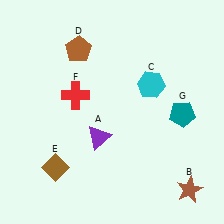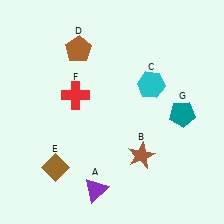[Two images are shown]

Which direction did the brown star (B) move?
The brown star (B) moved left.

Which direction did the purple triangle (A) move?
The purple triangle (A) moved down.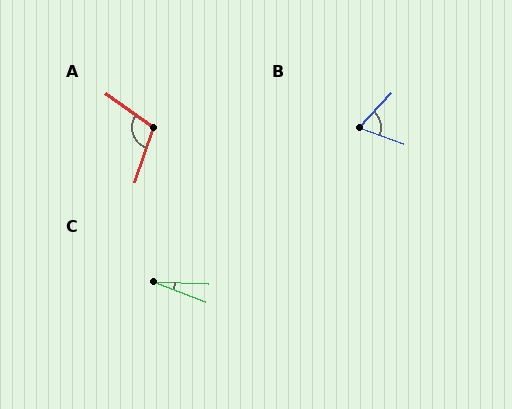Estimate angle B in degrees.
Approximately 67 degrees.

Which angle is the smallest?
C, at approximately 19 degrees.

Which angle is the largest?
A, at approximately 107 degrees.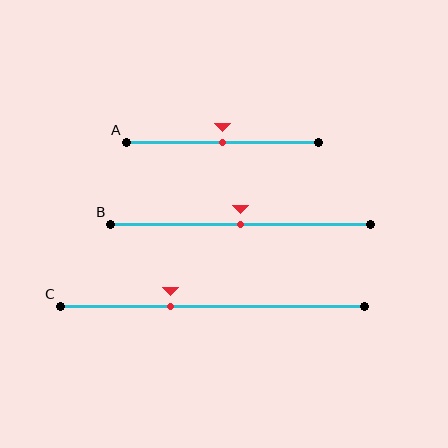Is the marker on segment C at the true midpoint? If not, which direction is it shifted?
No, the marker on segment C is shifted to the left by about 14% of the segment length.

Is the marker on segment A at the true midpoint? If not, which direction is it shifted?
Yes, the marker on segment A is at the true midpoint.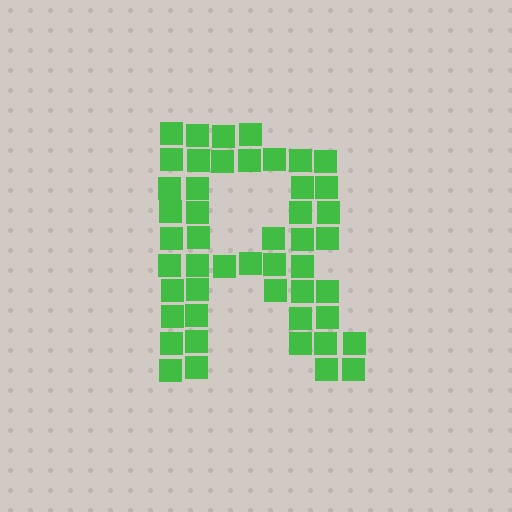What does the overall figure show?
The overall figure shows the letter R.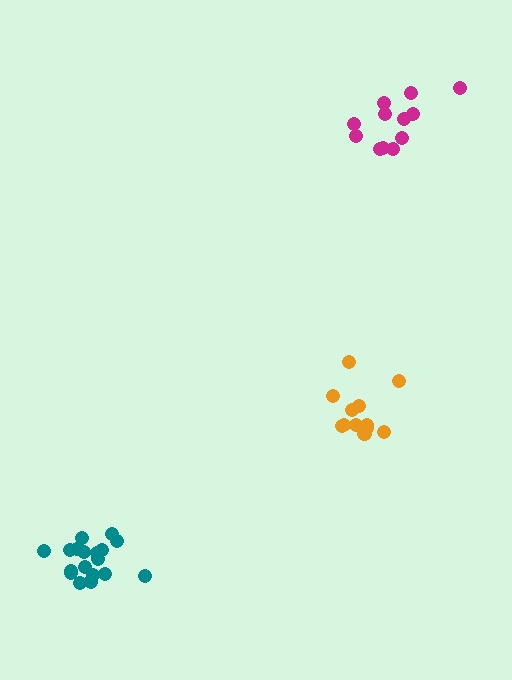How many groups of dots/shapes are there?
There are 3 groups.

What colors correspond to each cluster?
The clusters are colored: teal, magenta, orange.